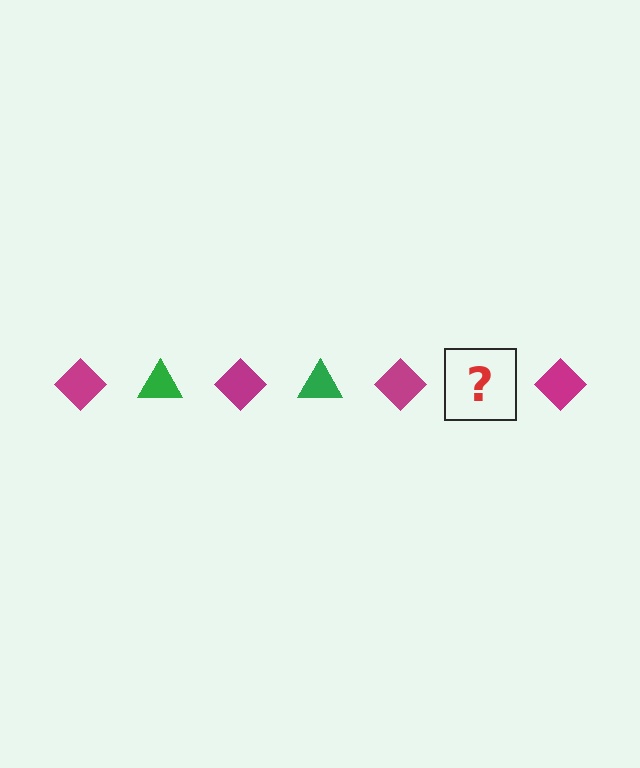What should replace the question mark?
The question mark should be replaced with a green triangle.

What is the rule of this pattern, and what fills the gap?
The rule is that the pattern alternates between magenta diamond and green triangle. The gap should be filled with a green triangle.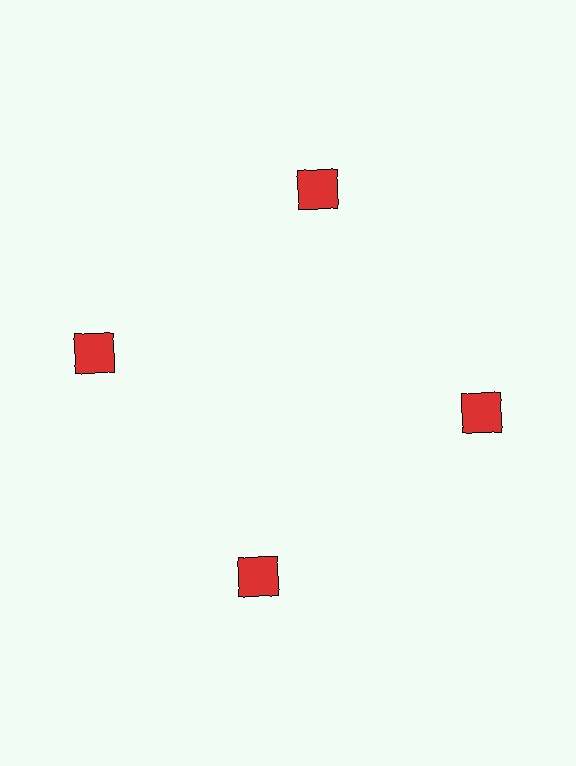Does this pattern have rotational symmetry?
Yes, this pattern has 4-fold rotational symmetry. It looks the same after rotating 90 degrees around the center.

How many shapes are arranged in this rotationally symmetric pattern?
There are 4 shapes, arranged in 4 groups of 1.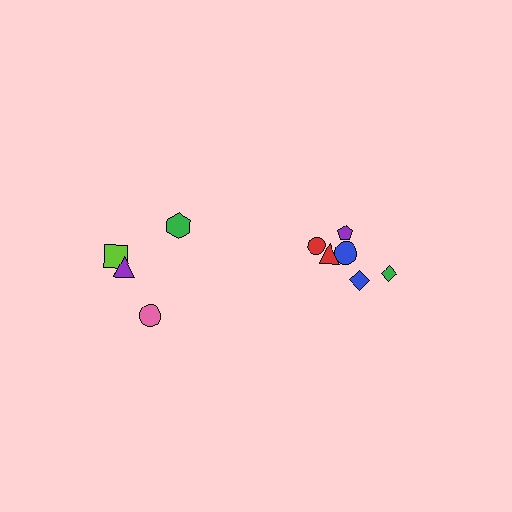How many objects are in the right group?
There are 6 objects.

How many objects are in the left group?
There are 4 objects.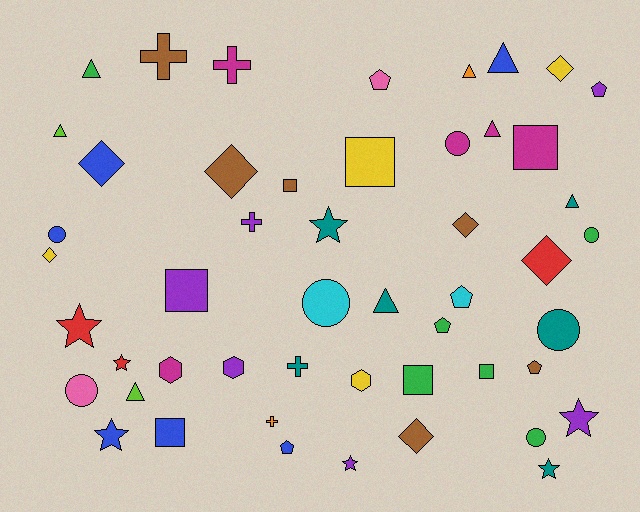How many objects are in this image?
There are 50 objects.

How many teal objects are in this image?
There are 6 teal objects.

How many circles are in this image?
There are 7 circles.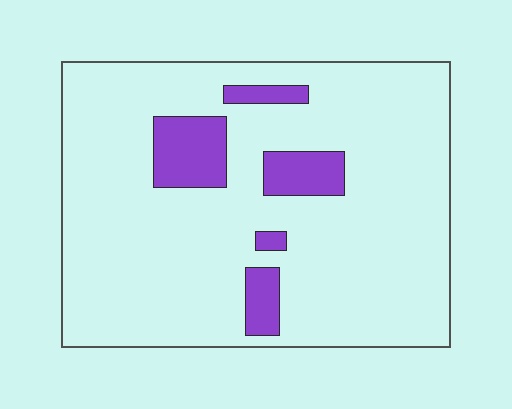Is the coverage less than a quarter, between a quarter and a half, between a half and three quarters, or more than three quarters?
Less than a quarter.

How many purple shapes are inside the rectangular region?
5.